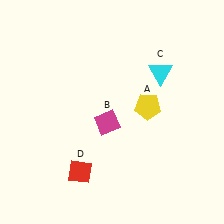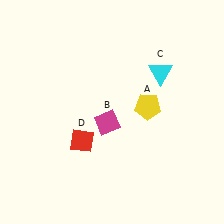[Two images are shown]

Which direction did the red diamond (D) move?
The red diamond (D) moved up.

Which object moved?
The red diamond (D) moved up.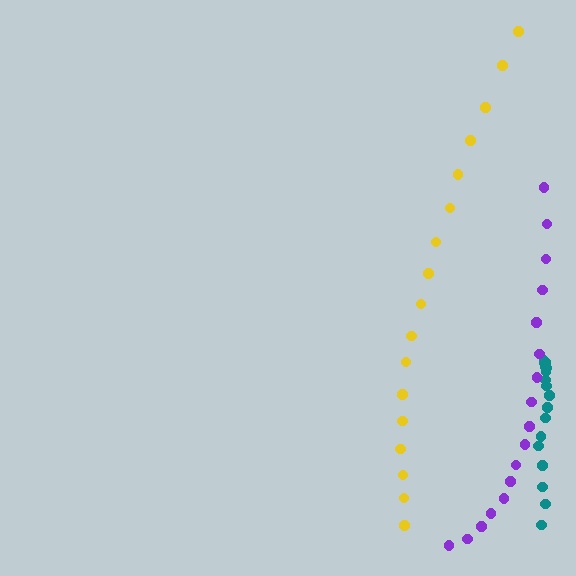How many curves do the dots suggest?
There are 3 distinct paths.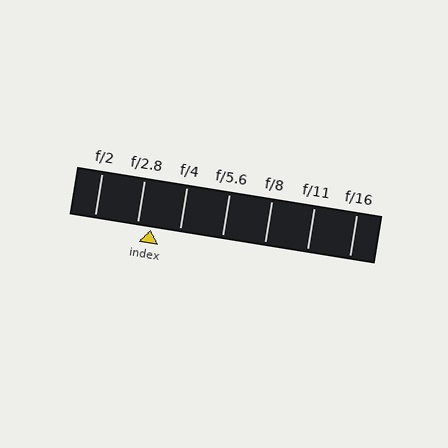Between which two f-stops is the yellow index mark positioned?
The index mark is between f/2.8 and f/4.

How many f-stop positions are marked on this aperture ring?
There are 7 f-stop positions marked.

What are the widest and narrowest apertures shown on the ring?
The widest aperture shown is f/2 and the narrowest is f/16.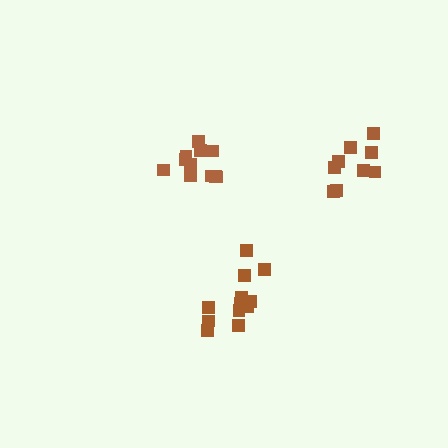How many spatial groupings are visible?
There are 3 spatial groupings.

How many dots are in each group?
Group 1: 12 dots, Group 2: 11 dots, Group 3: 9 dots (32 total).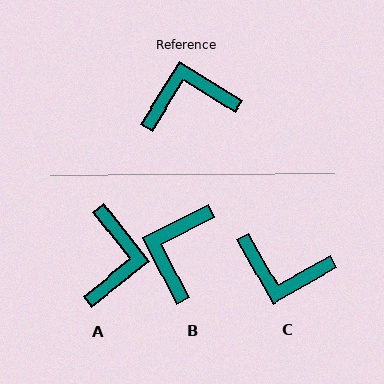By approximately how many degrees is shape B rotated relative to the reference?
Approximately 59 degrees counter-clockwise.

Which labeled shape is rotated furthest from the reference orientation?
C, about 151 degrees away.